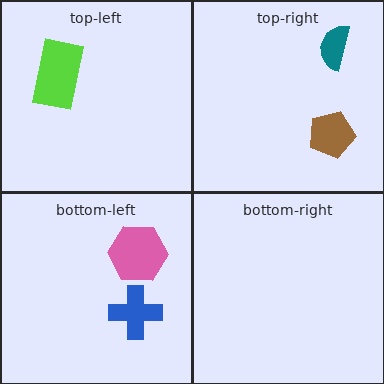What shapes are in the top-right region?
The teal semicircle, the brown pentagon.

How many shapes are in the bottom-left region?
2.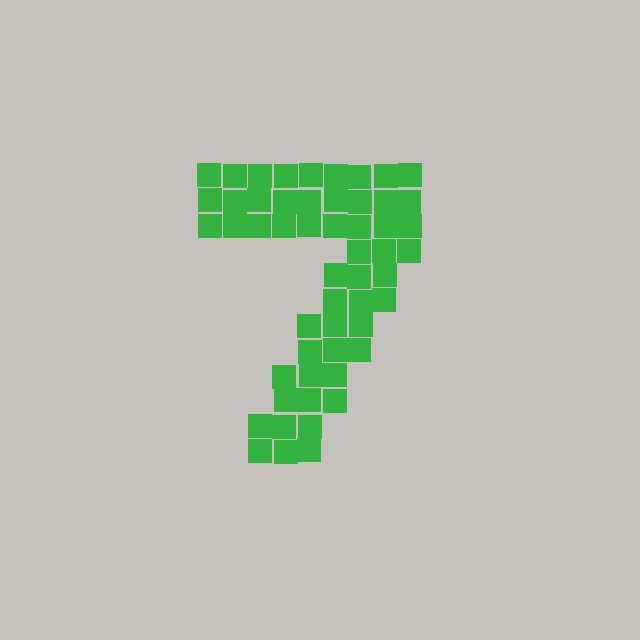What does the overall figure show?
The overall figure shows the digit 7.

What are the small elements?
The small elements are squares.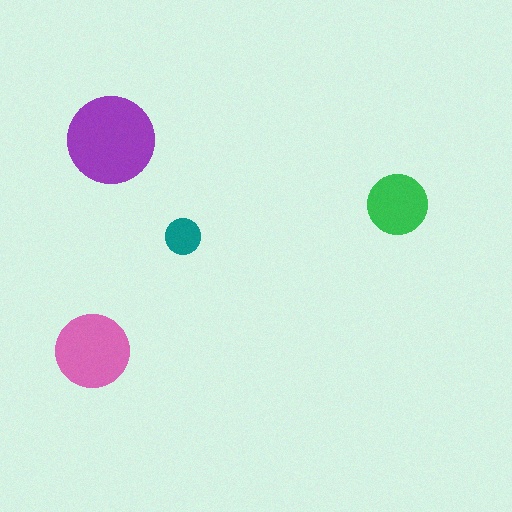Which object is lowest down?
The pink circle is bottommost.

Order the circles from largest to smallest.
the purple one, the pink one, the green one, the teal one.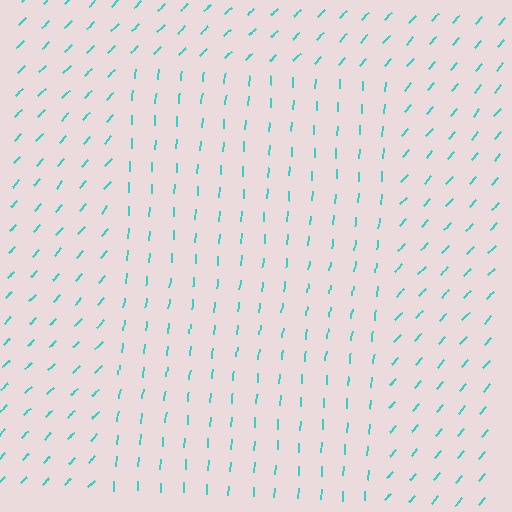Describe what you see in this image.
The image is filled with small cyan line segments. A rectangle region in the image has lines oriented differently from the surrounding lines, creating a visible texture boundary.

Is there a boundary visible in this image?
Yes, there is a texture boundary formed by a change in line orientation.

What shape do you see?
I see a rectangle.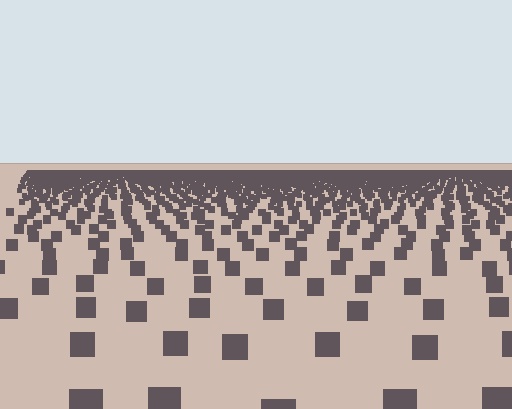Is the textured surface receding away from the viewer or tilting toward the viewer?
The surface is receding away from the viewer. Texture elements get smaller and denser toward the top.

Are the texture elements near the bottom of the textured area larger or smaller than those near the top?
Larger. Near the bottom, elements are closer to the viewer and appear at a bigger on-screen size.